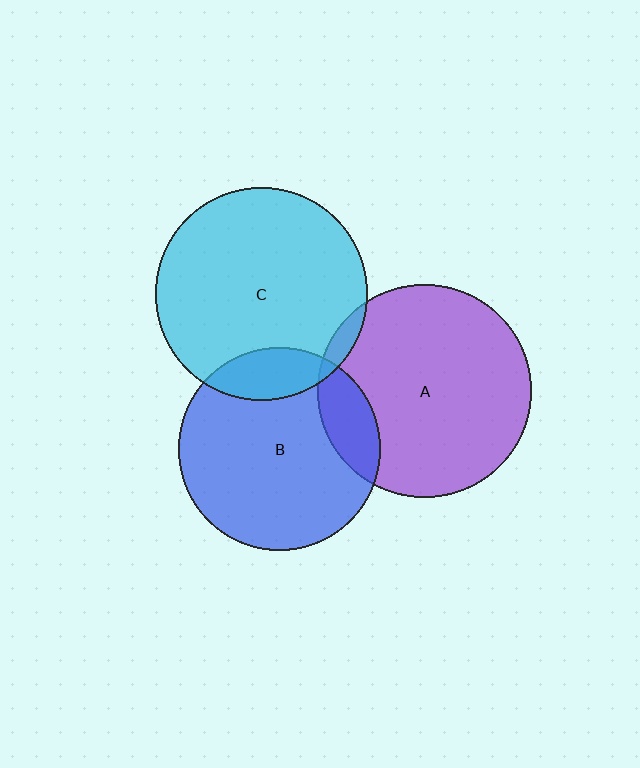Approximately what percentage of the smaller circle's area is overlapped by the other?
Approximately 15%.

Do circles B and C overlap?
Yes.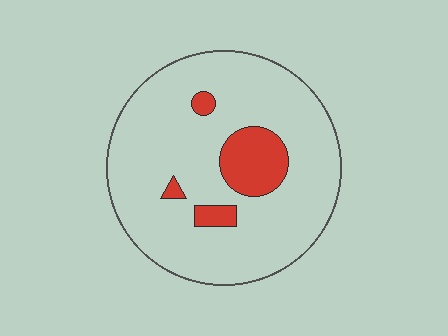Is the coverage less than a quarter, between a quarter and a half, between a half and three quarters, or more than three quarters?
Less than a quarter.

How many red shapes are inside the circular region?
4.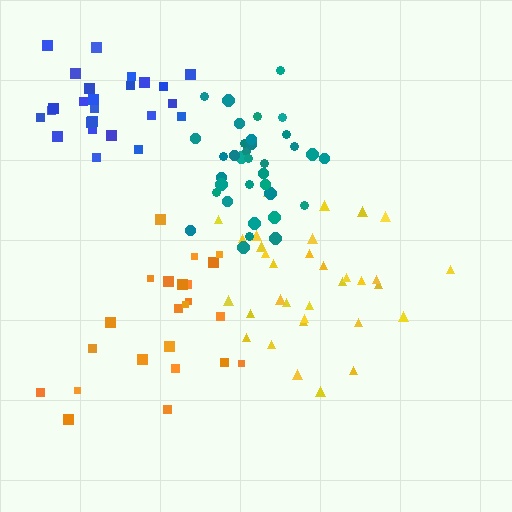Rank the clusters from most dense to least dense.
teal, blue, yellow, orange.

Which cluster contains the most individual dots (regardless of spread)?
Teal (35).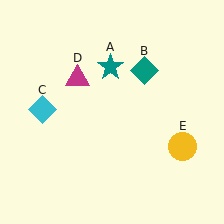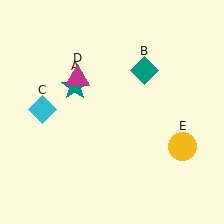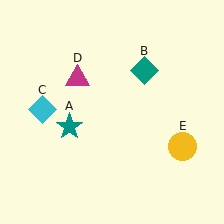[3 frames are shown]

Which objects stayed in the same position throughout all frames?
Teal diamond (object B) and cyan diamond (object C) and magenta triangle (object D) and yellow circle (object E) remained stationary.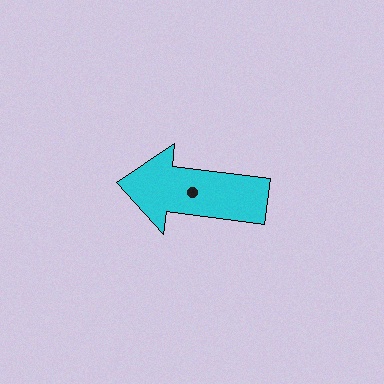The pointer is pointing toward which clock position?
Roughly 9 o'clock.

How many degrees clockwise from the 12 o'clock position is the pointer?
Approximately 277 degrees.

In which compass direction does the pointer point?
West.